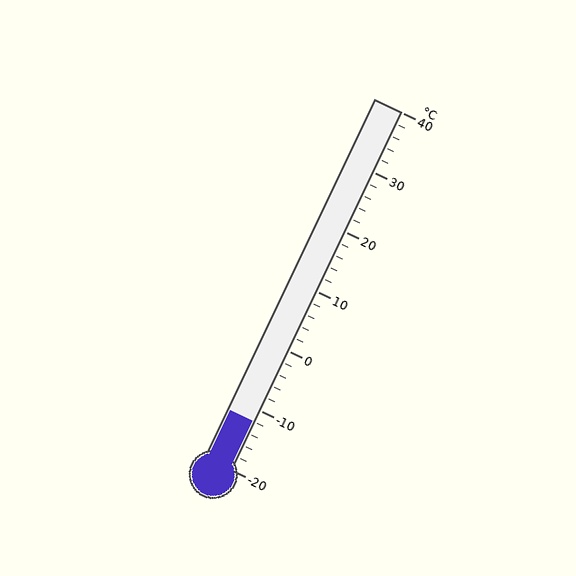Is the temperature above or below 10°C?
The temperature is below 10°C.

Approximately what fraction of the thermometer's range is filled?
The thermometer is filled to approximately 15% of its range.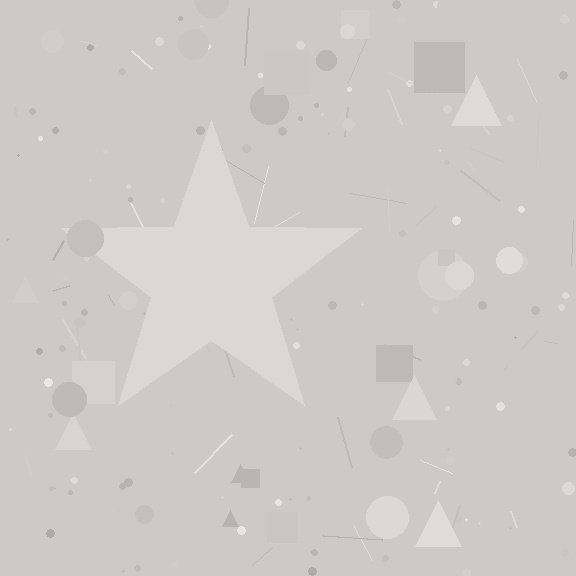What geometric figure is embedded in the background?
A star is embedded in the background.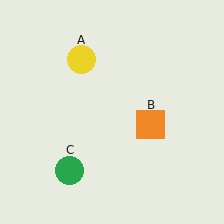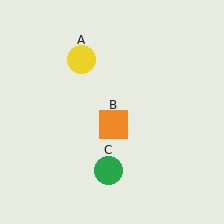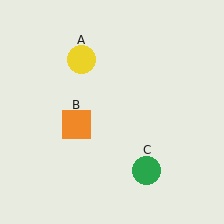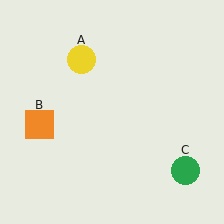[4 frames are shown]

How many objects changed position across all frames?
2 objects changed position: orange square (object B), green circle (object C).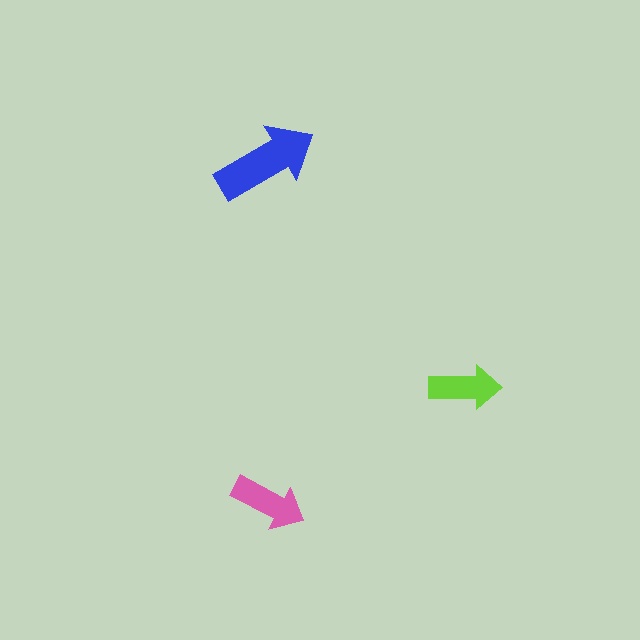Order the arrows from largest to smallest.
the blue one, the pink one, the lime one.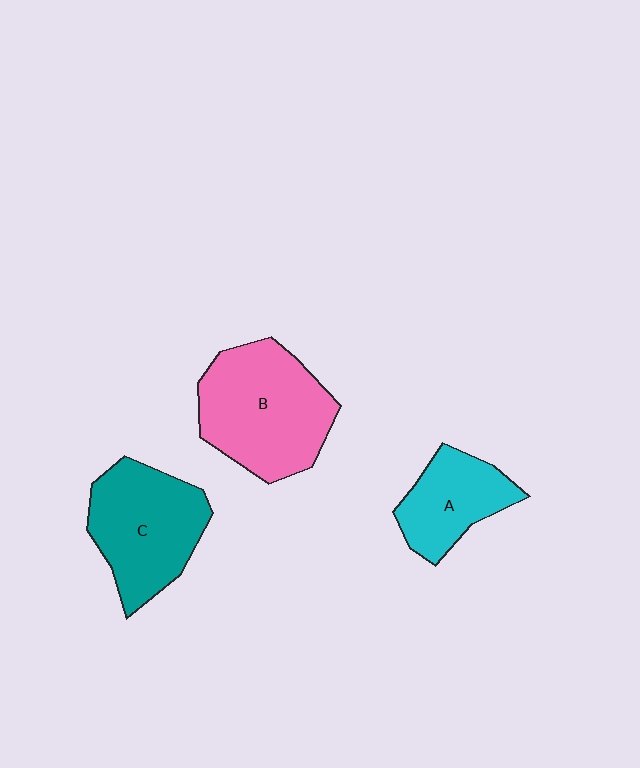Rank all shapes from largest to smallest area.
From largest to smallest: B (pink), C (teal), A (cyan).